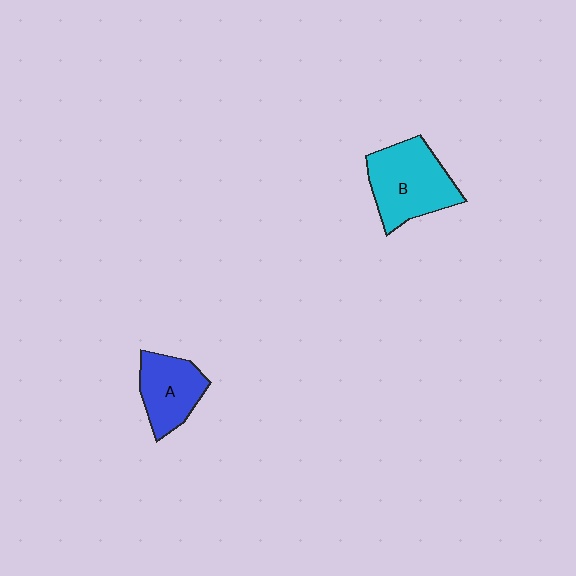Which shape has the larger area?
Shape B (cyan).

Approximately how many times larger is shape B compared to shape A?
Approximately 1.4 times.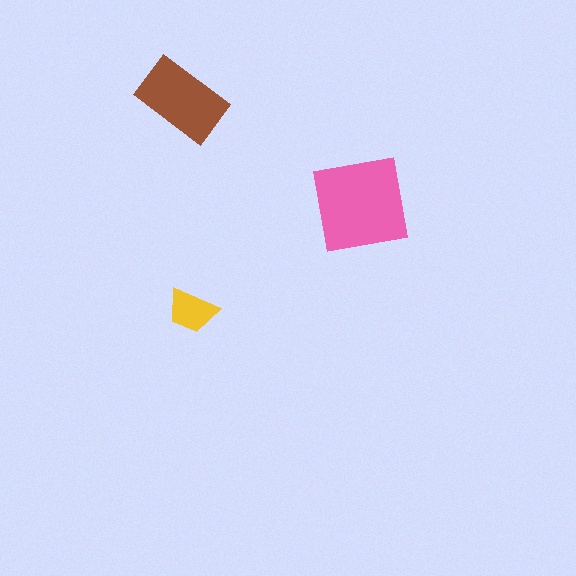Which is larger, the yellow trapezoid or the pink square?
The pink square.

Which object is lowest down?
The yellow trapezoid is bottommost.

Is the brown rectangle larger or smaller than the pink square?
Smaller.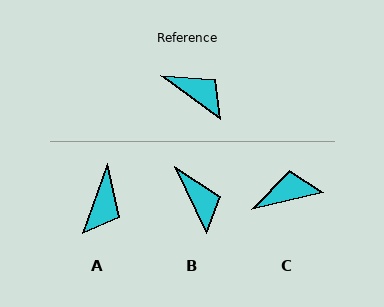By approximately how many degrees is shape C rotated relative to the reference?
Approximately 49 degrees counter-clockwise.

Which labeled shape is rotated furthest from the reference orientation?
A, about 74 degrees away.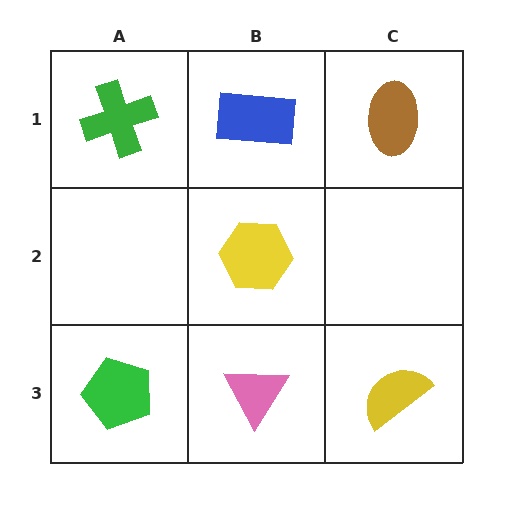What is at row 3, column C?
A yellow semicircle.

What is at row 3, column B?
A pink triangle.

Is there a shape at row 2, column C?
No, that cell is empty.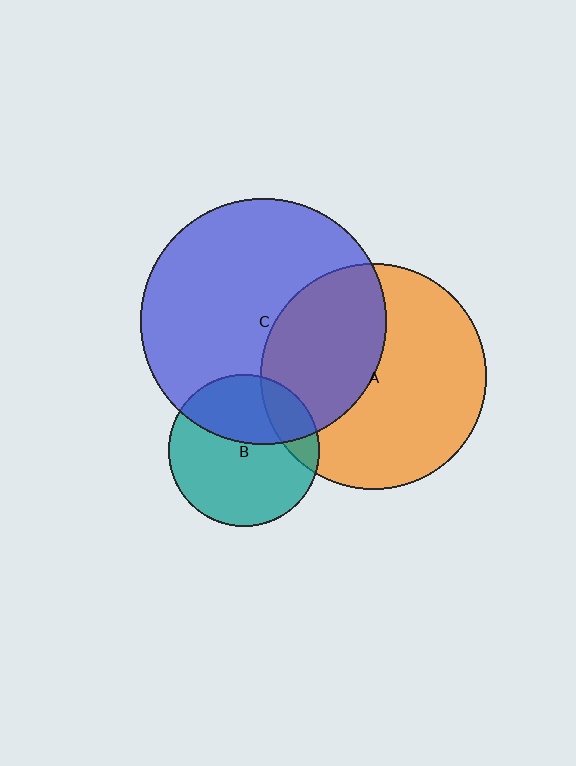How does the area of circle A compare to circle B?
Approximately 2.2 times.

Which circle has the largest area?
Circle C (blue).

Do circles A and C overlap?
Yes.